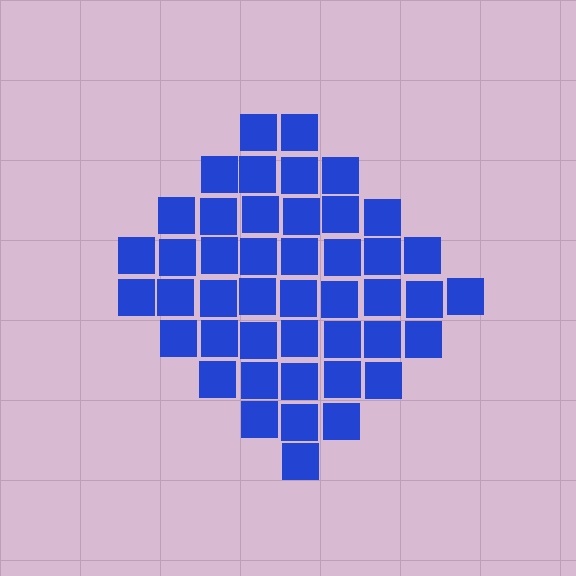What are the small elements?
The small elements are squares.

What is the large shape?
The large shape is a diamond.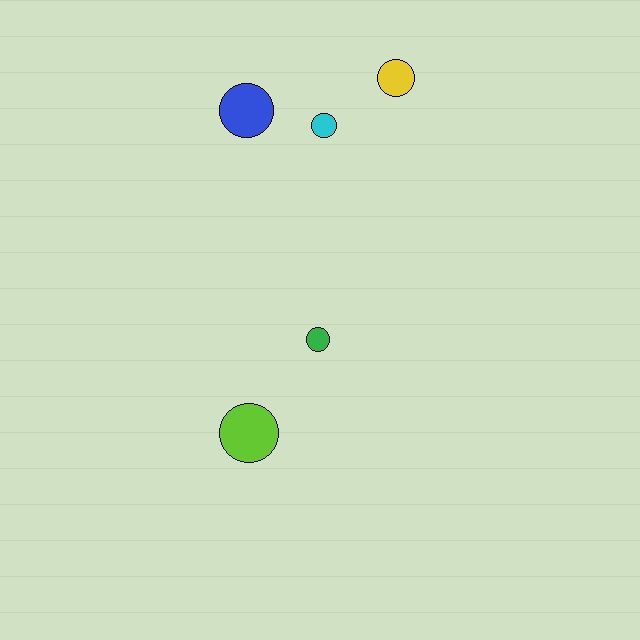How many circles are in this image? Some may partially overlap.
There are 5 circles.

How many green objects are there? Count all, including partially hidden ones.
There is 1 green object.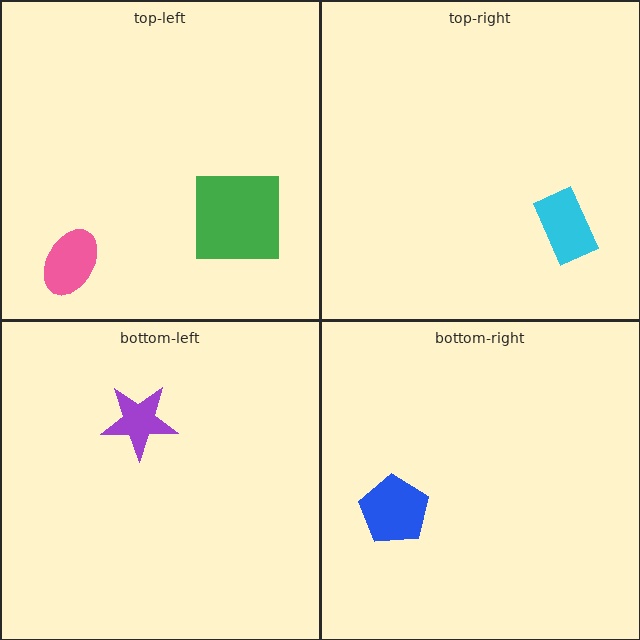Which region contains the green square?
The top-left region.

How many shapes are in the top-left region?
2.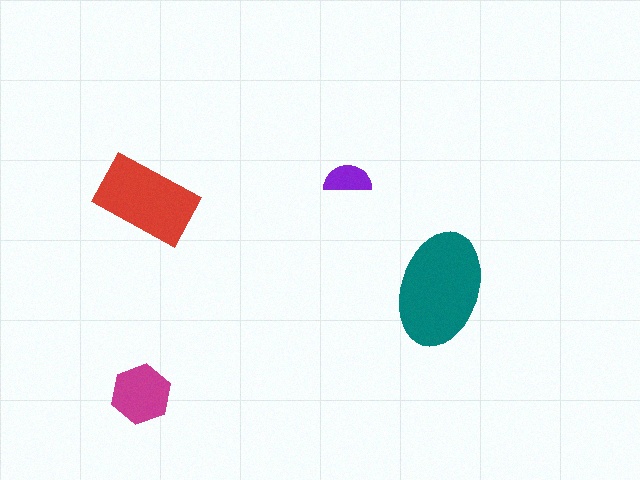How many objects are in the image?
There are 4 objects in the image.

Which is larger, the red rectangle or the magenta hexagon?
The red rectangle.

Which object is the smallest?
The purple semicircle.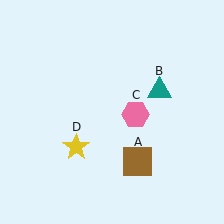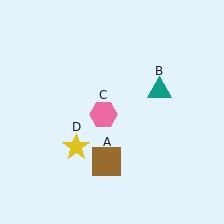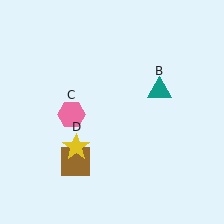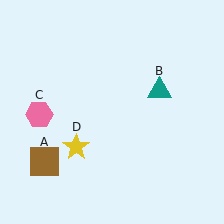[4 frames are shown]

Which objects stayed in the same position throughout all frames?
Teal triangle (object B) and yellow star (object D) remained stationary.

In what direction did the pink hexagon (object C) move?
The pink hexagon (object C) moved left.